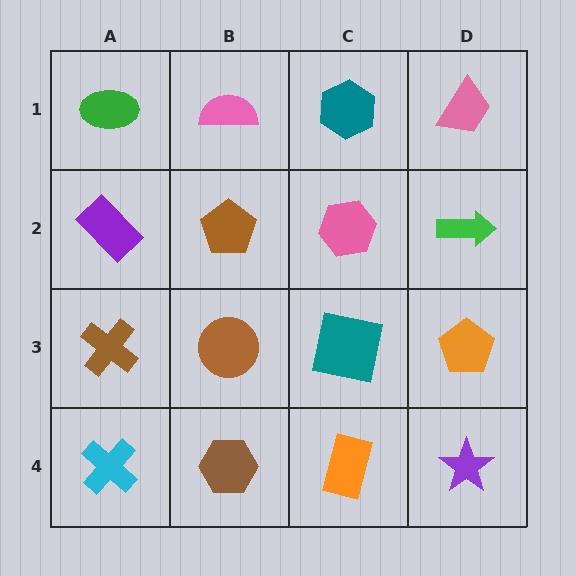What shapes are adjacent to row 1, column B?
A brown pentagon (row 2, column B), a green ellipse (row 1, column A), a teal hexagon (row 1, column C).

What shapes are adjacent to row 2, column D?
A pink trapezoid (row 1, column D), an orange pentagon (row 3, column D), a pink hexagon (row 2, column C).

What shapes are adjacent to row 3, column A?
A purple rectangle (row 2, column A), a cyan cross (row 4, column A), a brown circle (row 3, column B).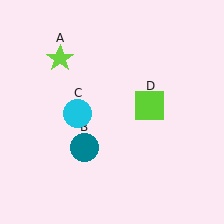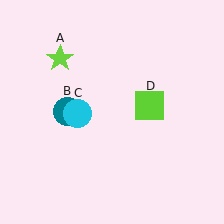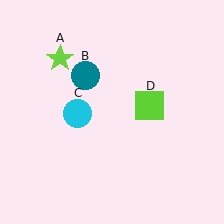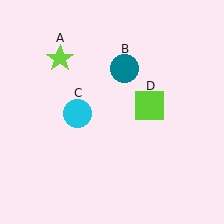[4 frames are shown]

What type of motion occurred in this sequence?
The teal circle (object B) rotated clockwise around the center of the scene.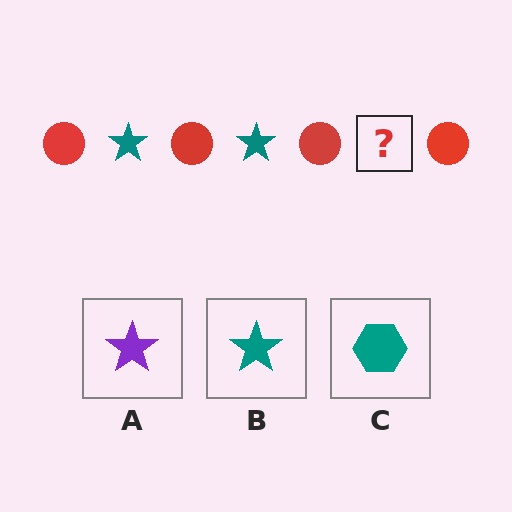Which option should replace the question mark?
Option B.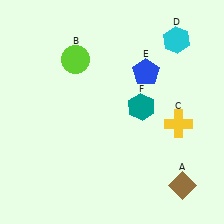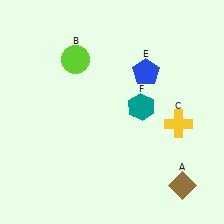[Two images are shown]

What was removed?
The cyan hexagon (D) was removed in Image 2.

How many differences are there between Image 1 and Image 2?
There is 1 difference between the two images.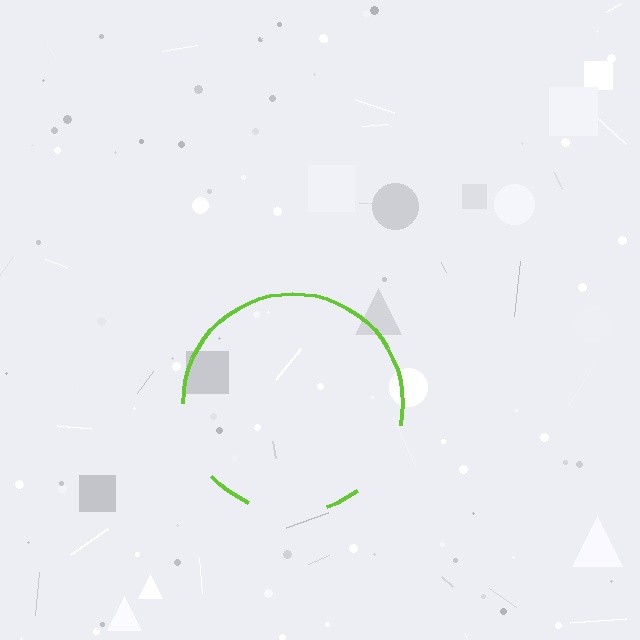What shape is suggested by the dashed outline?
The dashed outline suggests a circle.